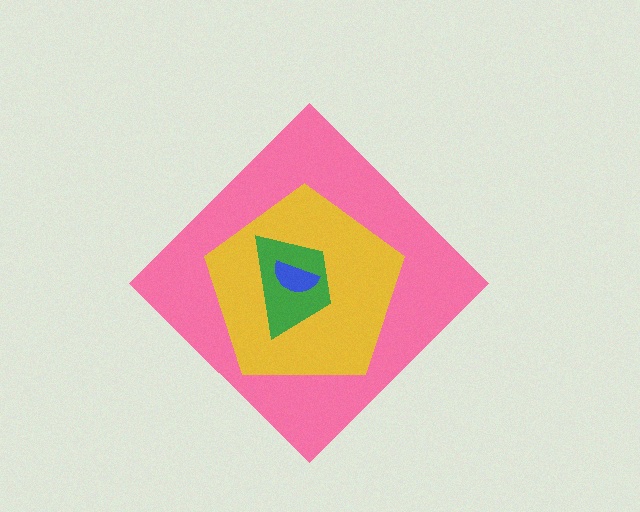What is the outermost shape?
The pink diamond.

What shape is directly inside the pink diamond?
The yellow pentagon.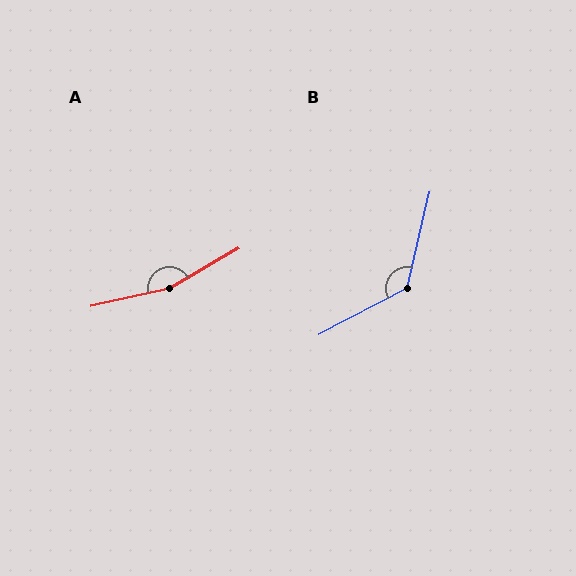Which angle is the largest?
A, at approximately 162 degrees.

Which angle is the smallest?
B, at approximately 131 degrees.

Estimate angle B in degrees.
Approximately 131 degrees.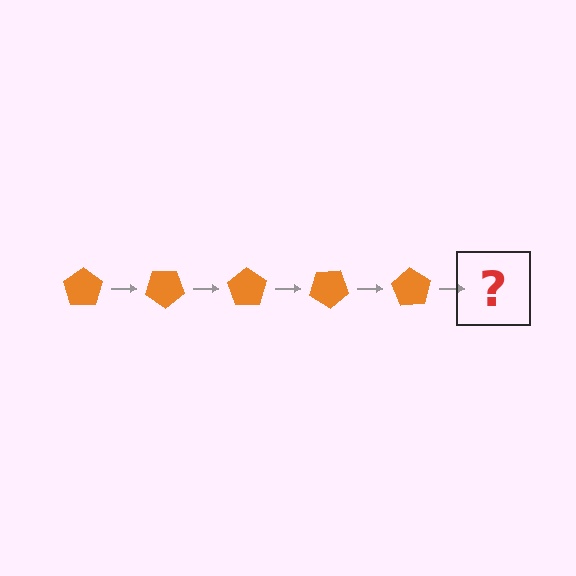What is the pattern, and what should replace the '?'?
The pattern is that the pentagon rotates 35 degrees each step. The '?' should be an orange pentagon rotated 175 degrees.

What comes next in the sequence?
The next element should be an orange pentagon rotated 175 degrees.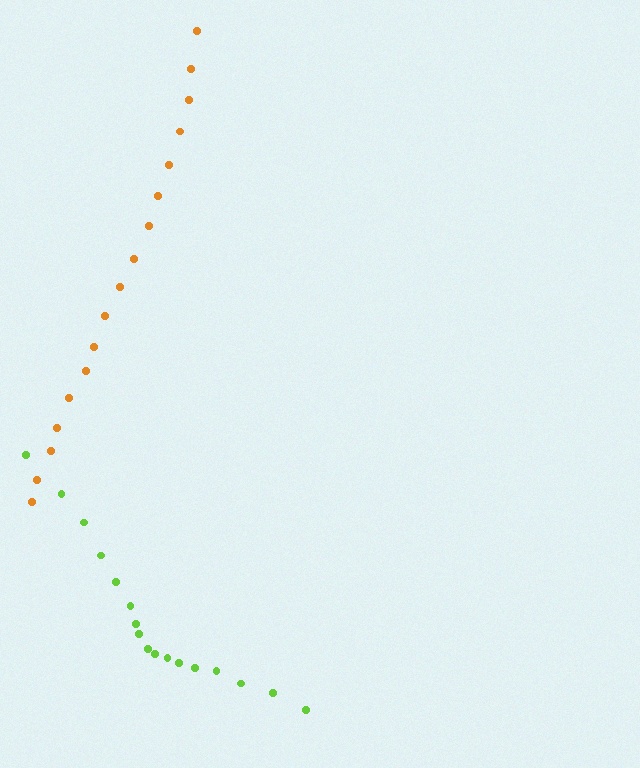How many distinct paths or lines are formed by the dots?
There are 2 distinct paths.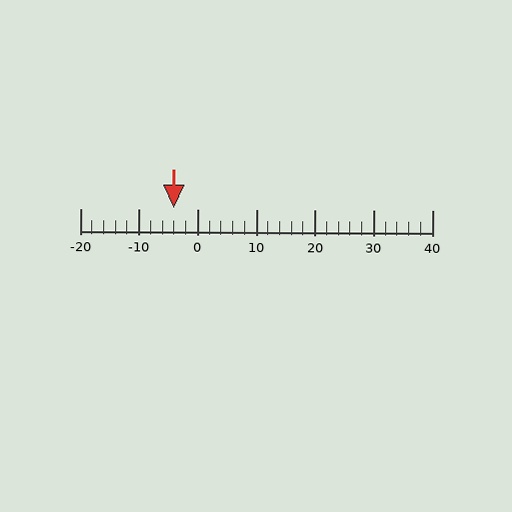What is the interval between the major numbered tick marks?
The major tick marks are spaced 10 units apart.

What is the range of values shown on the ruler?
The ruler shows values from -20 to 40.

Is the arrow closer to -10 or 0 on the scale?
The arrow is closer to 0.